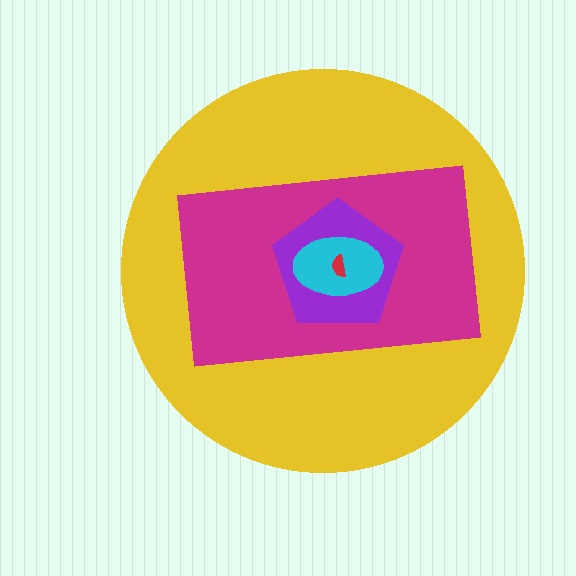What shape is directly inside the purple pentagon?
The cyan ellipse.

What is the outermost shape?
The yellow circle.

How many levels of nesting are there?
5.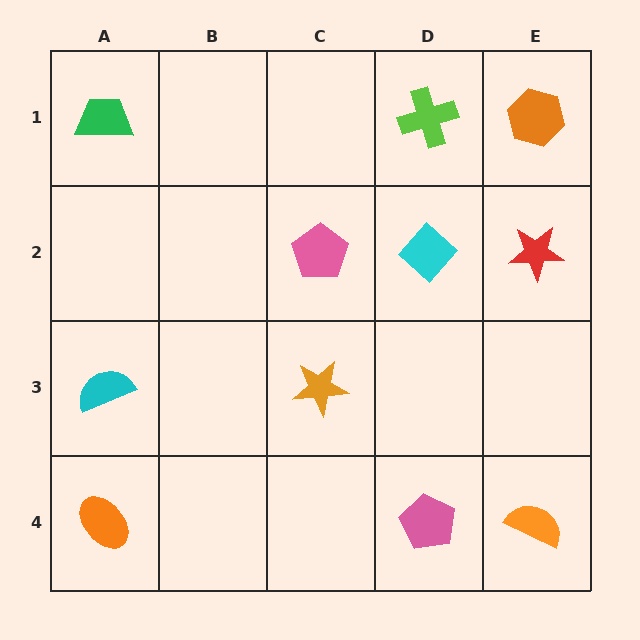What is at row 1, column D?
A lime cross.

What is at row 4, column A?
An orange ellipse.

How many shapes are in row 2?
3 shapes.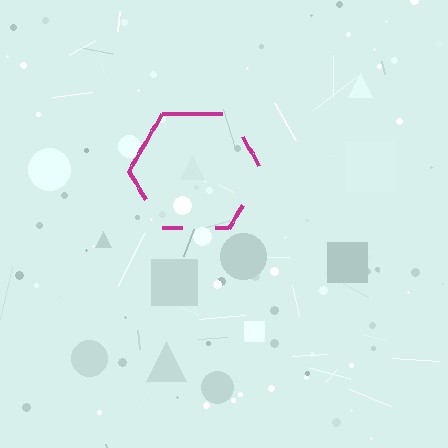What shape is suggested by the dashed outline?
The dashed outline suggests a hexagon.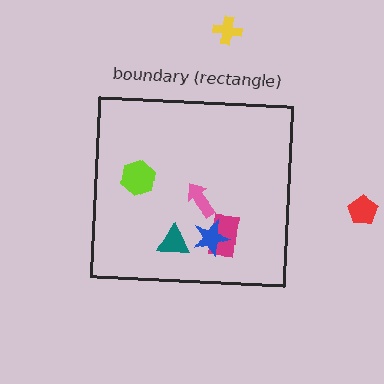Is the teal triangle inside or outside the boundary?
Inside.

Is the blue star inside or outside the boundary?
Inside.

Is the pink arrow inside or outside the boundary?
Inside.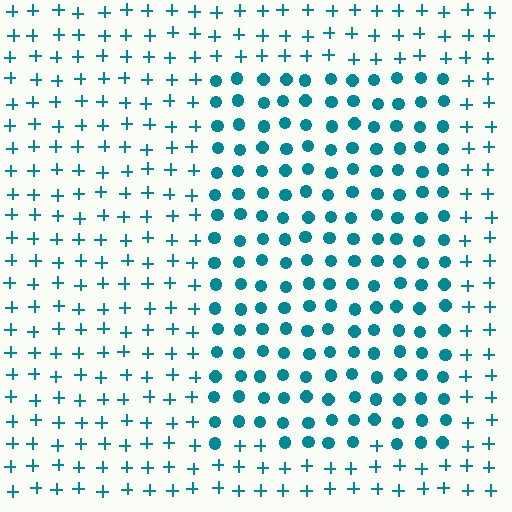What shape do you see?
I see a rectangle.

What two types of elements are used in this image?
The image uses circles inside the rectangle region and plus signs outside it.